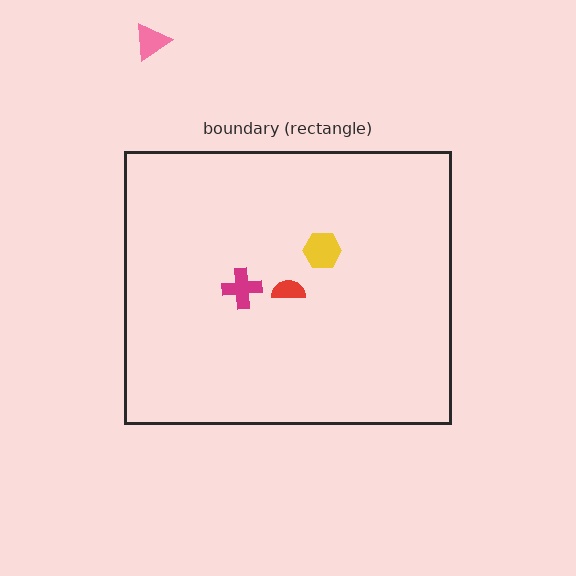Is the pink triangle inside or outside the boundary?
Outside.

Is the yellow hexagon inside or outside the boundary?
Inside.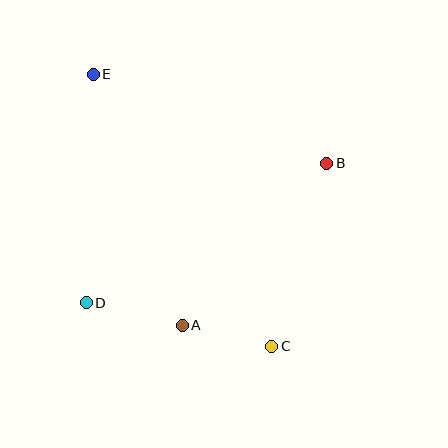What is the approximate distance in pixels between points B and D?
The distance between B and D is approximately 278 pixels.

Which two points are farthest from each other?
Points C and E are farthest from each other.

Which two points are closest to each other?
Points A and C are closest to each other.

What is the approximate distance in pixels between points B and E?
The distance between B and E is approximately 250 pixels.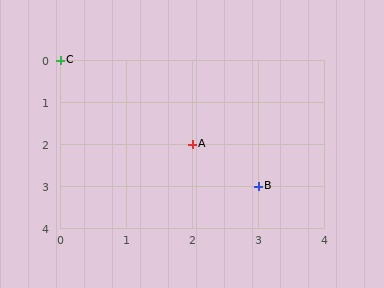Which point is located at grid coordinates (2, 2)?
Point A is at (2, 2).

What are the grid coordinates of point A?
Point A is at grid coordinates (2, 2).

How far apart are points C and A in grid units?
Points C and A are 2 columns and 2 rows apart (about 2.8 grid units diagonally).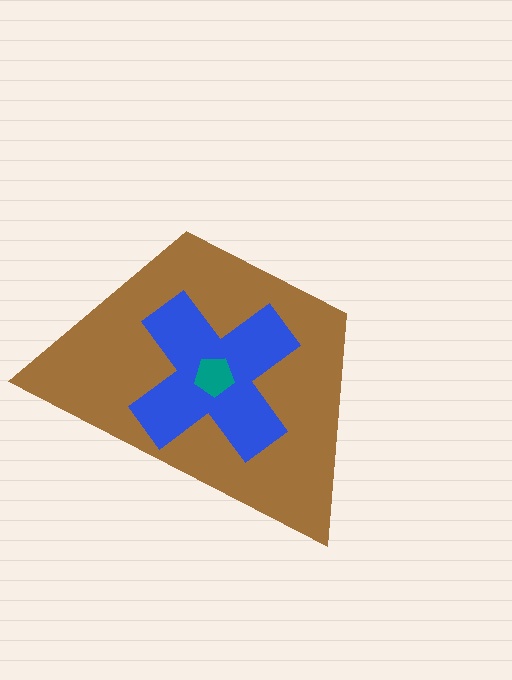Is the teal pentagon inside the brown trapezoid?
Yes.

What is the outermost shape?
The brown trapezoid.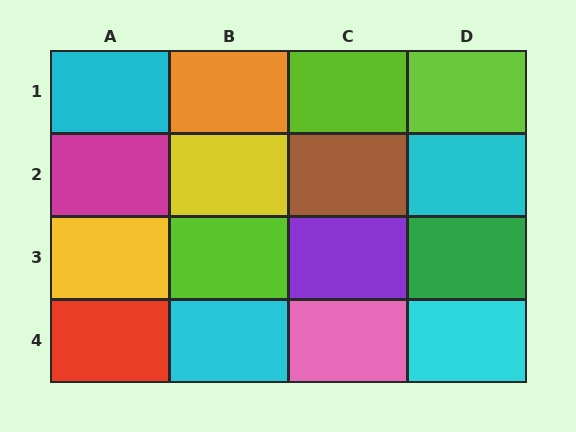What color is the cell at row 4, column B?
Cyan.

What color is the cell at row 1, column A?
Cyan.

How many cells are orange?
1 cell is orange.